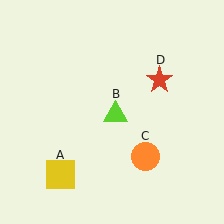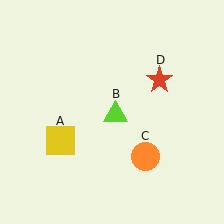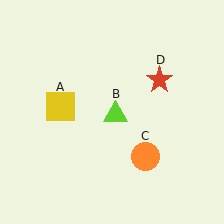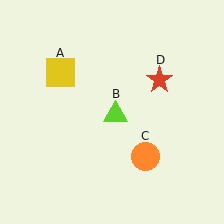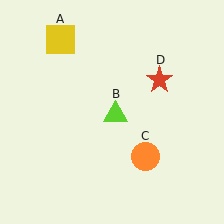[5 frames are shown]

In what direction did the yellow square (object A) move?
The yellow square (object A) moved up.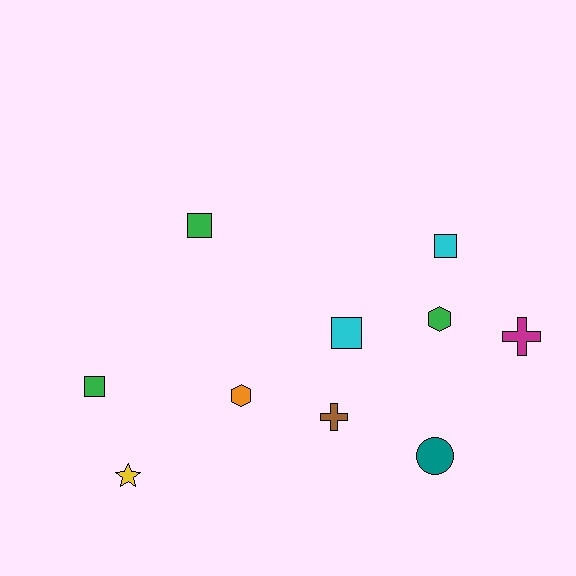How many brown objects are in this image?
There is 1 brown object.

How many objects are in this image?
There are 10 objects.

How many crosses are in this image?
There are 2 crosses.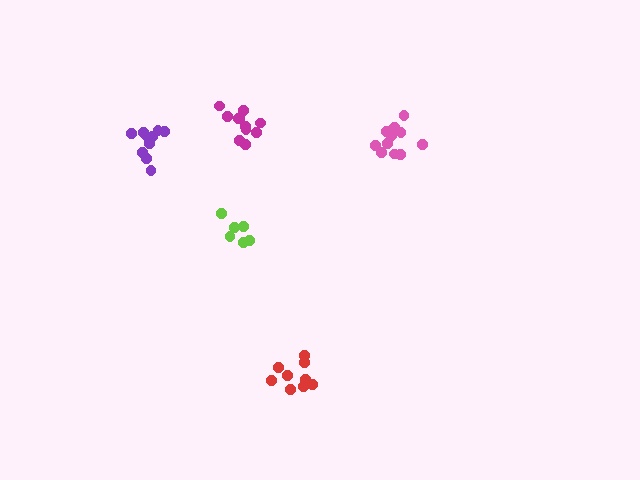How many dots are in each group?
Group 1: 9 dots, Group 2: 11 dots, Group 3: 6 dots, Group 4: 11 dots, Group 5: 11 dots (48 total).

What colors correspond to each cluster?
The clusters are colored: red, purple, lime, pink, magenta.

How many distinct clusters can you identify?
There are 5 distinct clusters.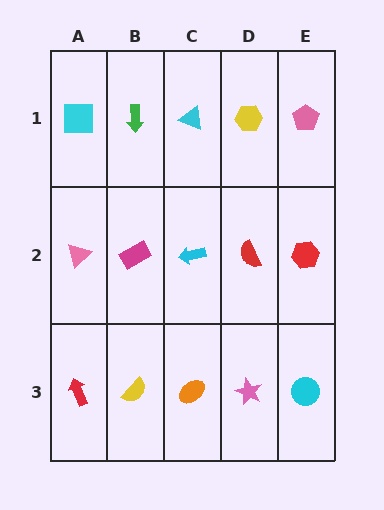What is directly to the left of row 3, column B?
A red arrow.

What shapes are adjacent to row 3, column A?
A pink triangle (row 2, column A), a yellow semicircle (row 3, column B).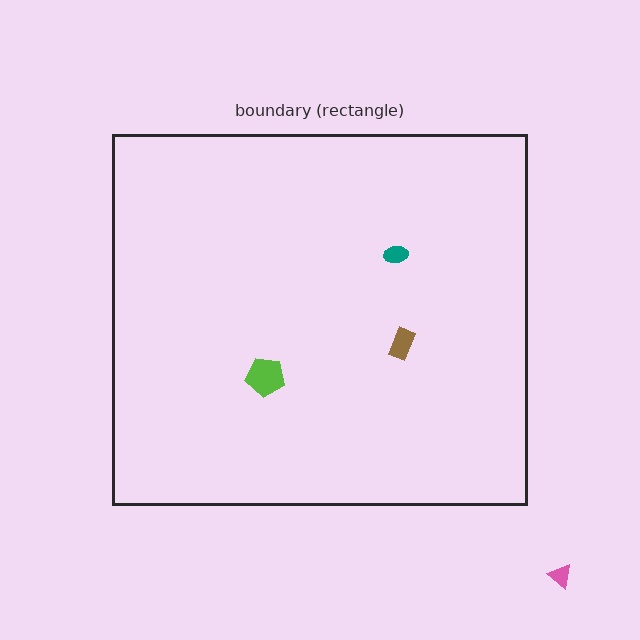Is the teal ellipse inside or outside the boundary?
Inside.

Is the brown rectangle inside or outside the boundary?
Inside.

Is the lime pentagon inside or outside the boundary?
Inside.